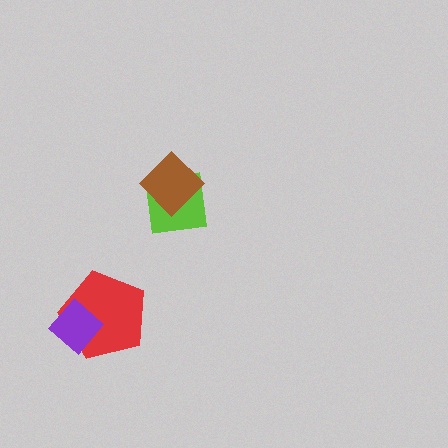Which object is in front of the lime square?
The brown diamond is in front of the lime square.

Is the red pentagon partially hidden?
Yes, it is partially covered by another shape.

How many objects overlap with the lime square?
1 object overlaps with the lime square.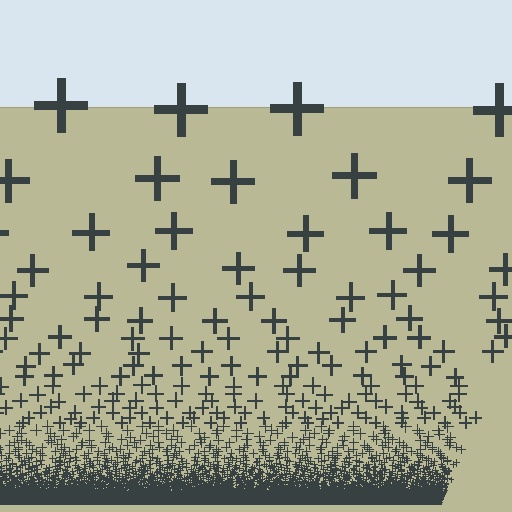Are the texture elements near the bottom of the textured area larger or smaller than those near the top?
Smaller. The gradient is inverted — elements near the bottom are smaller and denser.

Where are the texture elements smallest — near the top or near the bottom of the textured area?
Near the bottom.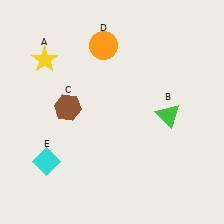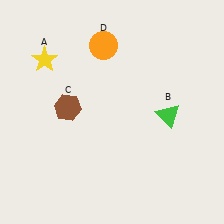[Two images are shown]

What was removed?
The cyan diamond (E) was removed in Image 2.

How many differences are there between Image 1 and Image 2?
There is 1 difference between the two images.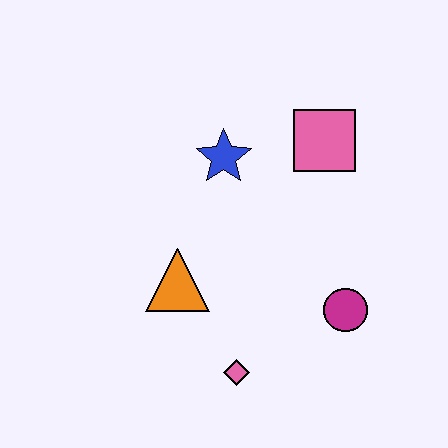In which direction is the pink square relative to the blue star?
The pink square is to the right of the blue star.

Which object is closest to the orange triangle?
The pink diamond is closest to the orange triangle.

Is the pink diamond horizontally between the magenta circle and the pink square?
No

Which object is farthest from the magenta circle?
The blue star is farthest from the magenta circle.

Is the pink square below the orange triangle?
No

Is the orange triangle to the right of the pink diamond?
No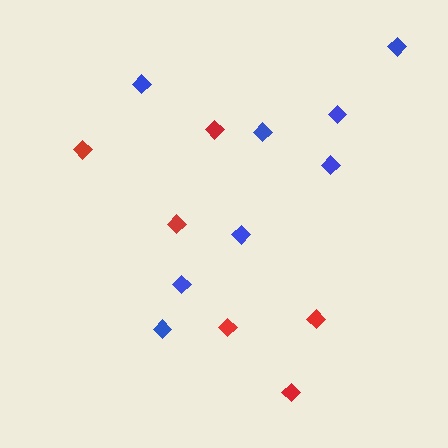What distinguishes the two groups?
There are 2 groups: one group of blue diamonds (8) and one group of red diamonds (6).